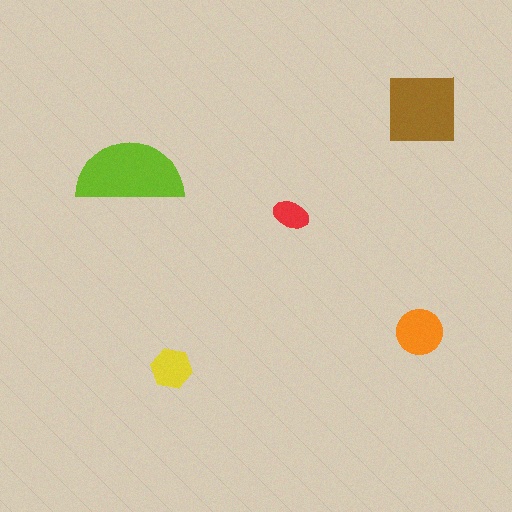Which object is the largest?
The lime semicircle.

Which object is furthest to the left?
The lime semicircle is leftmost.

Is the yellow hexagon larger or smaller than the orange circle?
Smaller.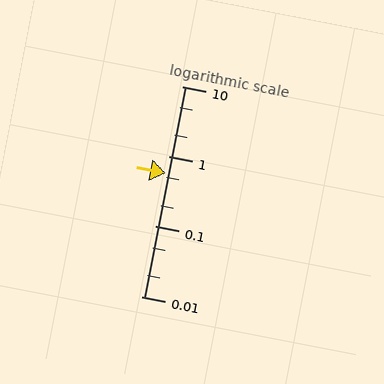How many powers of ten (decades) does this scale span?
The scale spans 3 decades, from 0.01 to 10.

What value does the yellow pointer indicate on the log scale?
The pointer indicates approximately 0.57.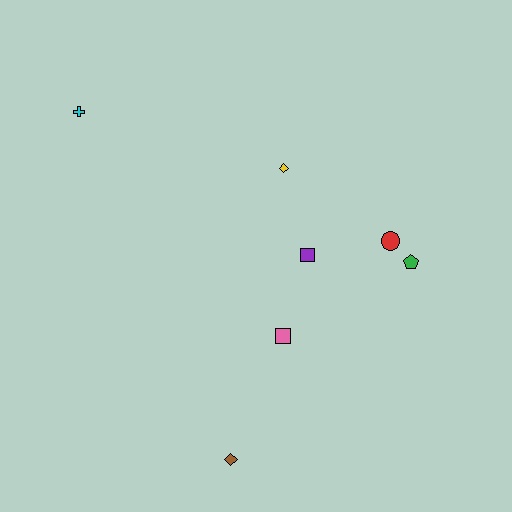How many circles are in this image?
There is 1 circle.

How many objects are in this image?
There are 7 objects.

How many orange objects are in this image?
There are no orange objects.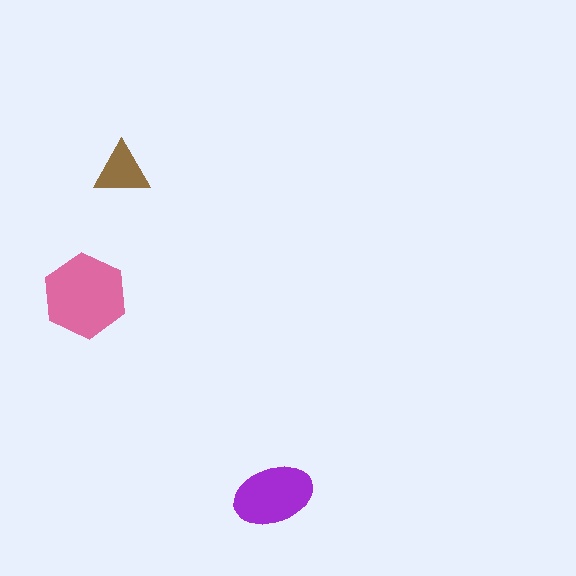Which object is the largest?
The pink hexagon.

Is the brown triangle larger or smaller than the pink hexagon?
Smaller.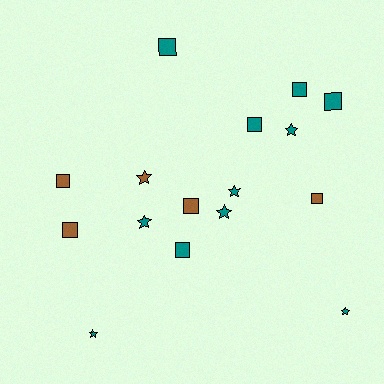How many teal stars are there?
There are 6 teal stars.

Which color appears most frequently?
Teal, with 11 objects.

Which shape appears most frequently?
Square, with 9 objects.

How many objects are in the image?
There are 16 objects.